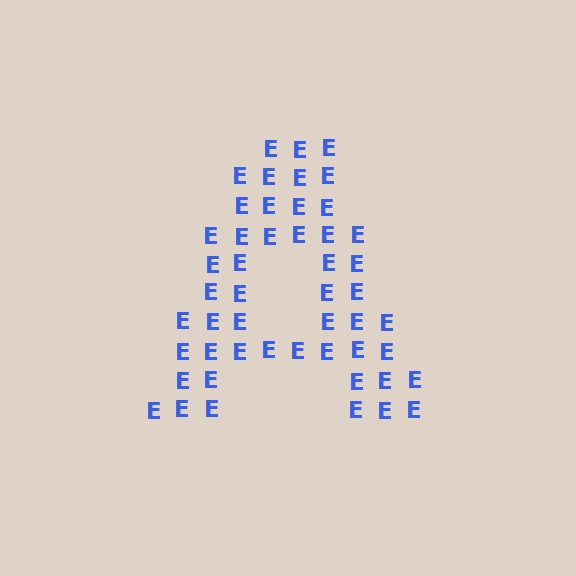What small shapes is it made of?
It is made of small letter E's.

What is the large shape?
The large shape is the letter A.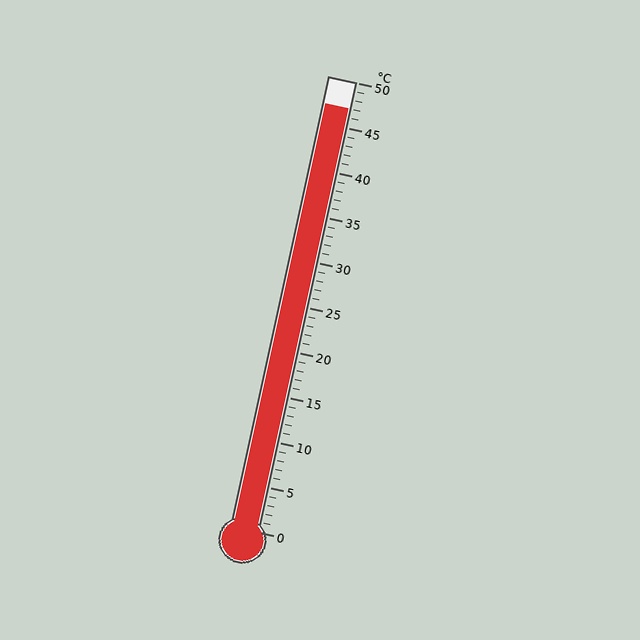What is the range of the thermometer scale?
The thermometer scale ranges from 0°C to 50°C.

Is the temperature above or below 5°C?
The temperature is above 5°C.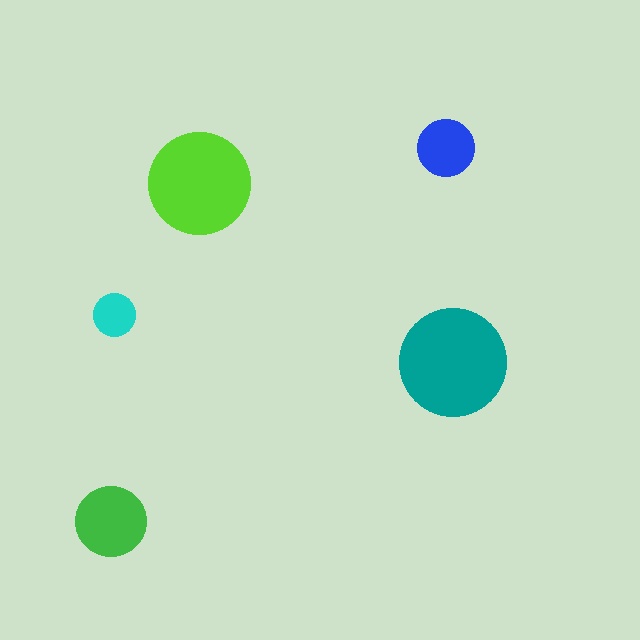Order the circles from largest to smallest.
the teal one, the lime one, the green one, the blue one, the cyan one.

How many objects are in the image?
There are 5 objects in the image.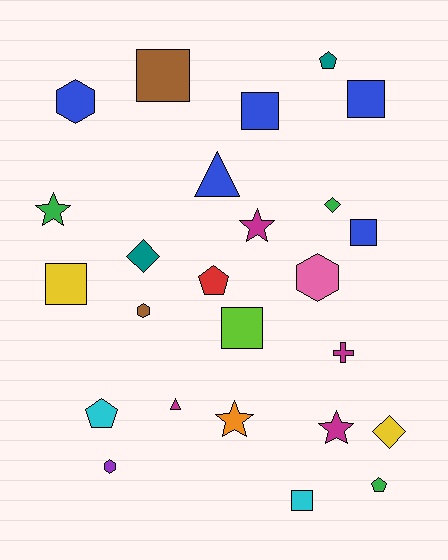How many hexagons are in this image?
There are 4 hexagons.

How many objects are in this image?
There are 25 objects.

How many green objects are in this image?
There are 3 green objects.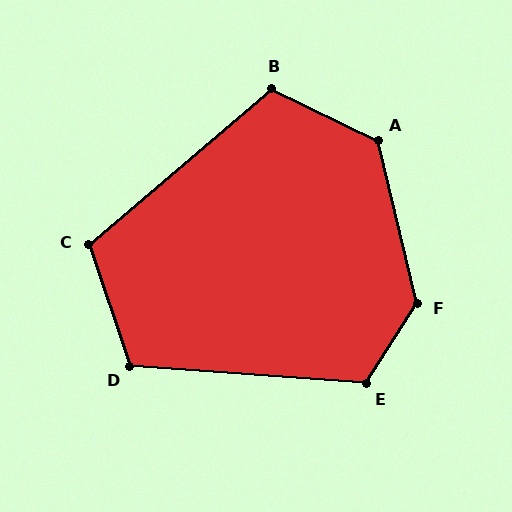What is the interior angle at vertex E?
Approximately 119 degrees (obtuse).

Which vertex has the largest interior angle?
F, at approximately 134 degrees.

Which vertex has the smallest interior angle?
C, at approximately 112 degrees.